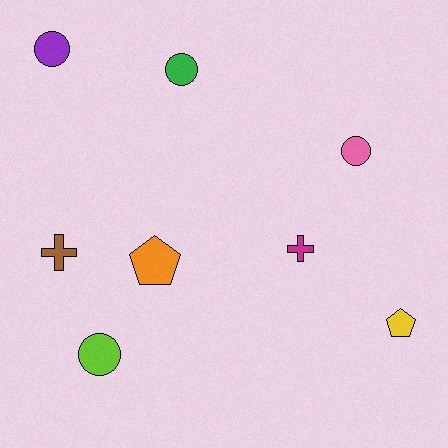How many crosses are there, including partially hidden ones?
There are 2 crosses.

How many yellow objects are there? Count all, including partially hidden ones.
There is 1 yellow object.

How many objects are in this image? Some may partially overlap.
There are 8 objects.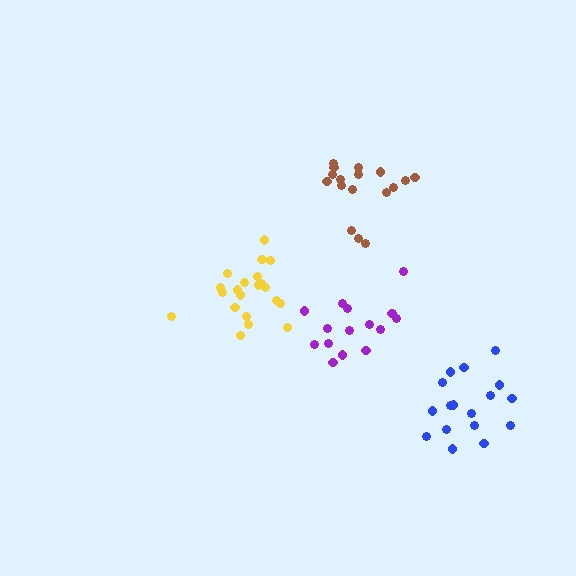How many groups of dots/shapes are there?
There are 4 groups.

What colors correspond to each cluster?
The clusters are colored: yellow, purple, brown, blue.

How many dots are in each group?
Group 1: 21 dots, Group 2: 16 dots, Group 3: 17 dots, Group 4: 17 dots (71 total).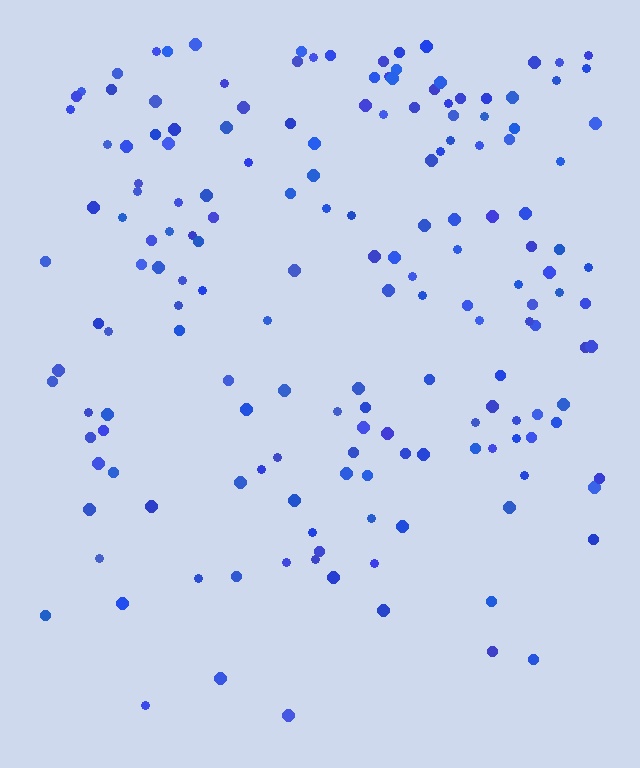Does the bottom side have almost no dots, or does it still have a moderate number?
Still a moderate number, just noticeably fewer than the top.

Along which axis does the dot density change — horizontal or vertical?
Vertical.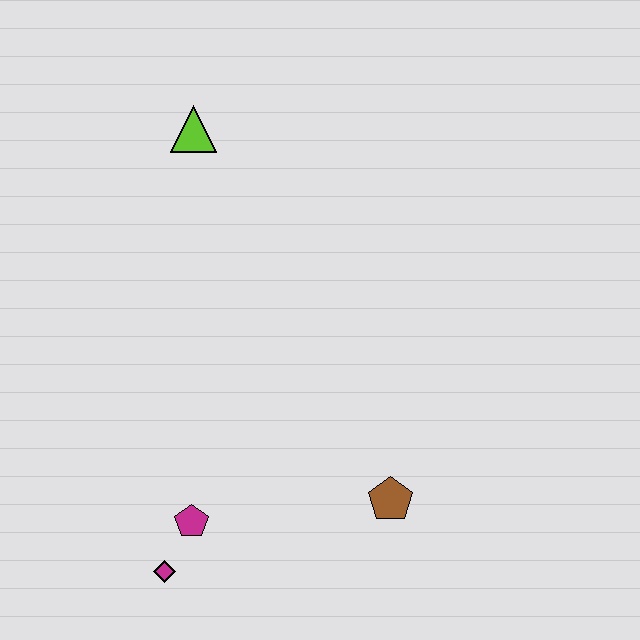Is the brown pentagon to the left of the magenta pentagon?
No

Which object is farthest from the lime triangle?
The magenta diamond is farthest from the lime triangle.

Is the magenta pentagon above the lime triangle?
No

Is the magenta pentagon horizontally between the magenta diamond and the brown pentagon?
Yes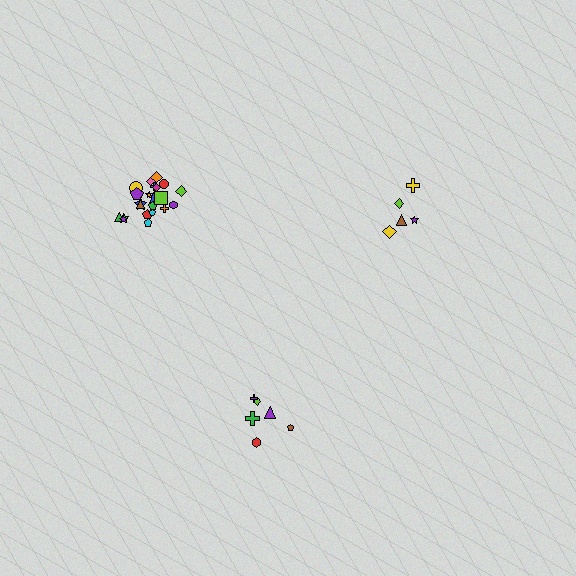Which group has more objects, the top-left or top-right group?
The top-left group.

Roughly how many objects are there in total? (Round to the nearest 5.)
Roughly 35 objects in total.